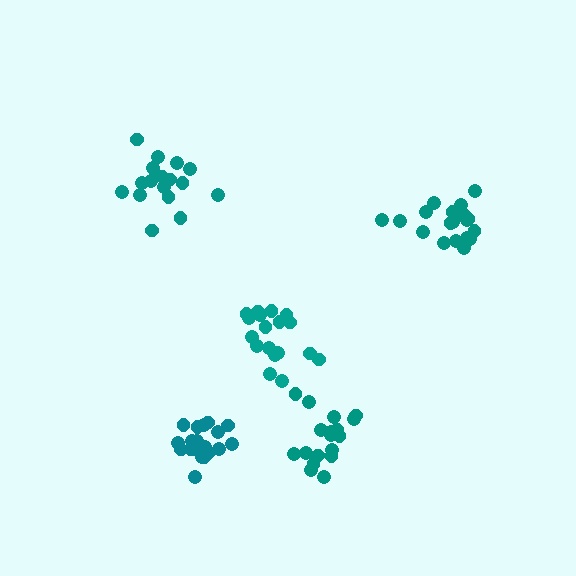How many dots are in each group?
Group 1: 19 dots, Group 2: 19 dots, Group 3: 19 dots, Group 4: 17 dots, Group 5: 20 dots (94 total).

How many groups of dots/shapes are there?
There are 5 groups.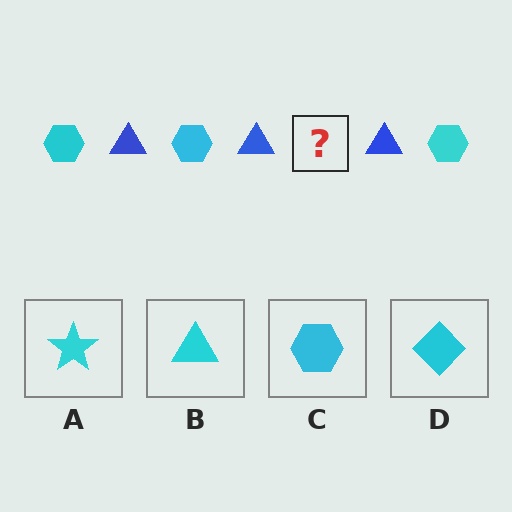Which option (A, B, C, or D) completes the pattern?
C.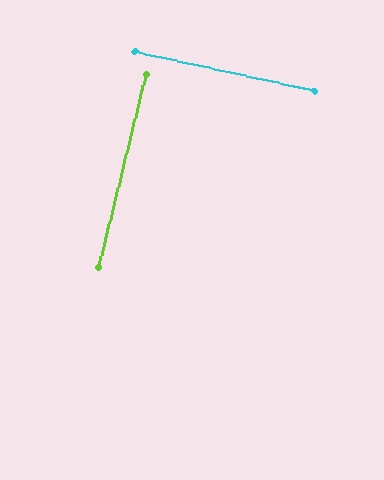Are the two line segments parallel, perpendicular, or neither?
Perpendicular — they meet at approximately 89°.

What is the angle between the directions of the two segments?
Approximately 89 degrees.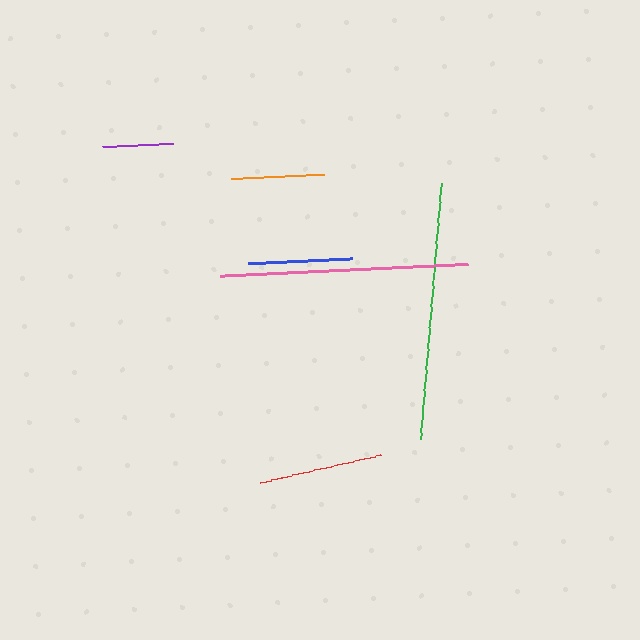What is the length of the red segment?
The red segment is approximately 124 pixels long.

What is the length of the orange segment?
The orange segment is approximately 93 pixels long.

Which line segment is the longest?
The green line is the longest at approximately 257 pixels.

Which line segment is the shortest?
The purple line is the shortest at approximately 71 pixels.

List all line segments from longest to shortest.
From longest to shortest: green, pink, red, blue, orange, purple.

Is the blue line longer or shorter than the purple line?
The blue line is longer than the purple line.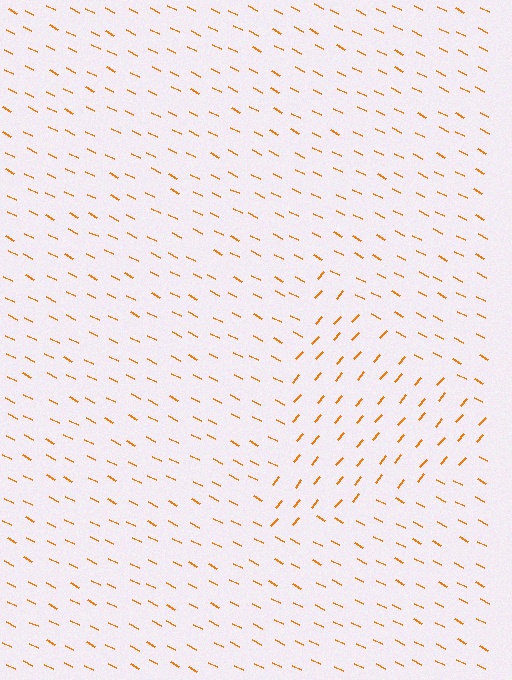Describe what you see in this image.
The image is filled with small orange line segments. A triangle region in the image has lines oriented differently from the surrounding lines, creating a visible texture boundary.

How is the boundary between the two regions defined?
The boundary is defined purely by a change in line orientation (approximately 76 degrees difference). All lines are the same color and thickness.